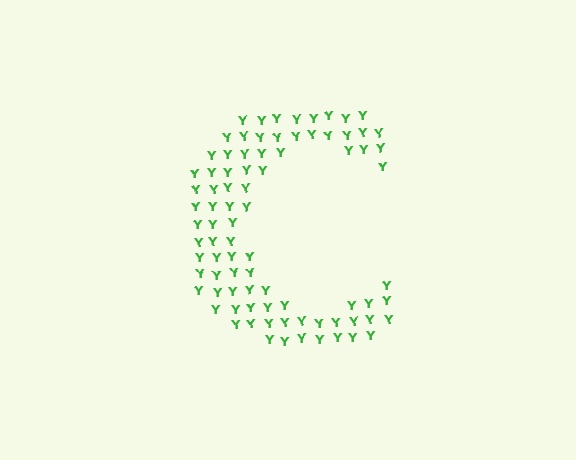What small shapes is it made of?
It is made of small letter Y's.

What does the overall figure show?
The overall figure shows the letter C.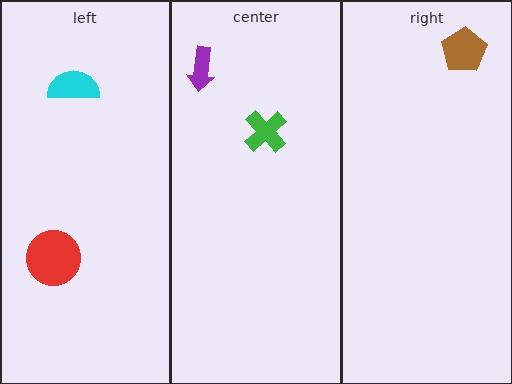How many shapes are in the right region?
1.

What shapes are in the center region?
The purple arrow, the green cross.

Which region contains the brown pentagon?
The right region.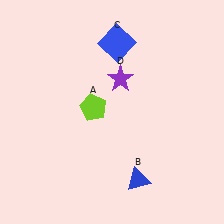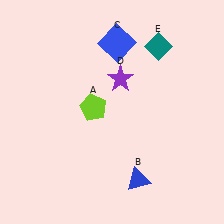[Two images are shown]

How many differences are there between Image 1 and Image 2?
There is 1 difference between the two images.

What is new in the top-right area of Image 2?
A teal diamond (E) was added in the top-right area of Image 2.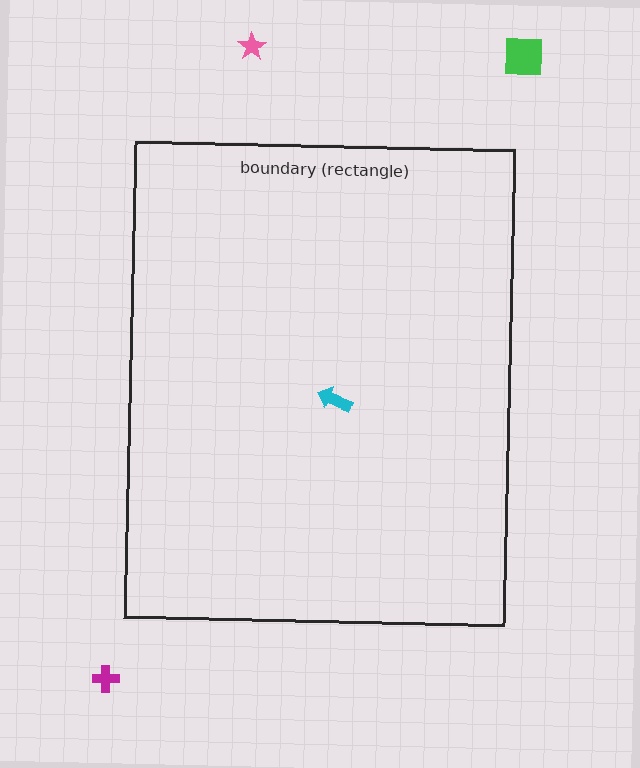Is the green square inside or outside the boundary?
Outside.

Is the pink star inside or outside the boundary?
Outside.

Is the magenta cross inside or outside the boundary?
Outside.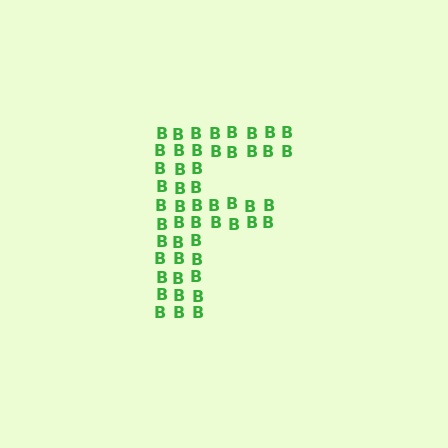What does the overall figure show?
The overall figure shows the letter F.